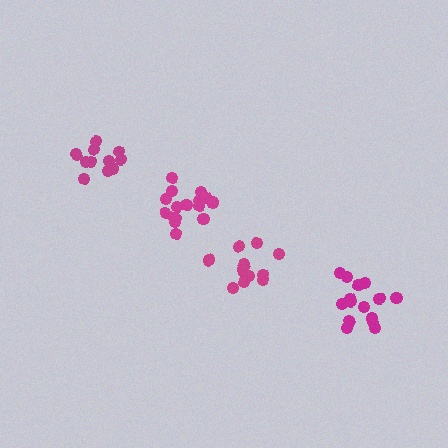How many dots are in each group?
Group 1: 15 dots, Group 2: 16 dots, Group 3: 11 dots, Group 4: 12 dots (54 total).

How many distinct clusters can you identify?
There are 4 distinct clusters.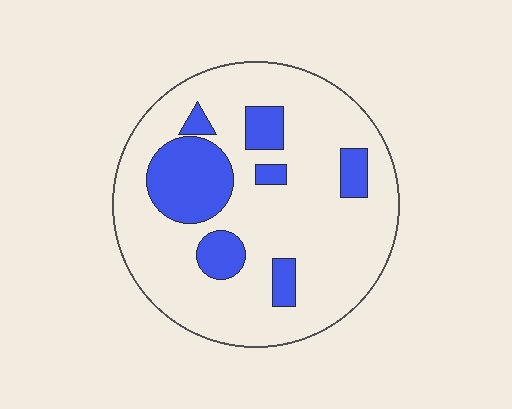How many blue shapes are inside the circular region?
7.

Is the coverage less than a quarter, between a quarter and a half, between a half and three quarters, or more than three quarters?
Less than a quarter.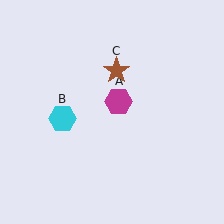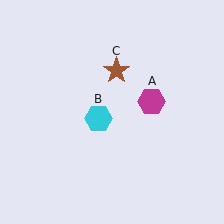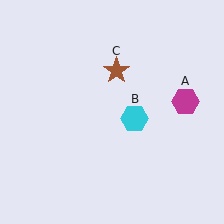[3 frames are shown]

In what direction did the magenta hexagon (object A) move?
The magenta hexagon (object A) moved right.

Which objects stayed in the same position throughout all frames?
Brown star (object C) remained stationary.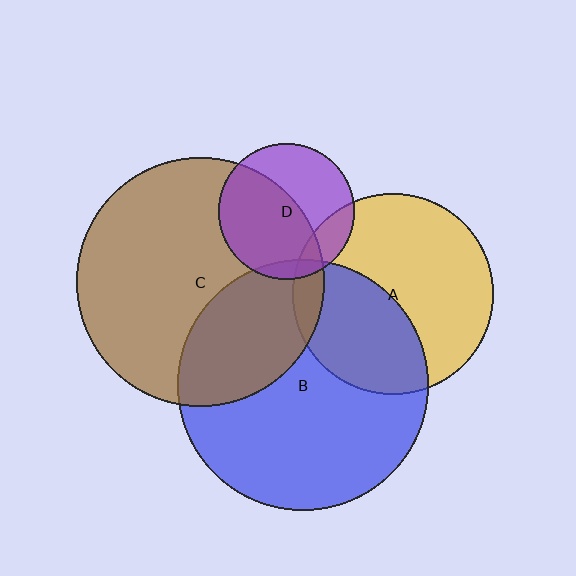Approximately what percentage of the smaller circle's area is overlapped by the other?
Approximately 15%.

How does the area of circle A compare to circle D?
Approximately 2.2 times.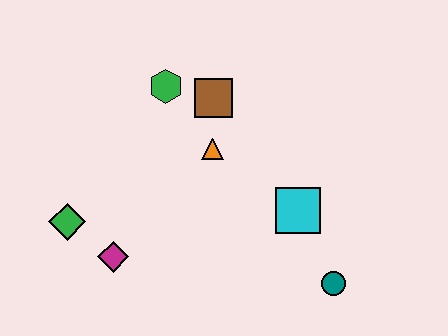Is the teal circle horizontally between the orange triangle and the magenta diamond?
No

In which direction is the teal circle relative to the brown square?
The teal circle is below the brown square.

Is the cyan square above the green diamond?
Yes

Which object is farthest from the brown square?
The teal circle is farthest from the brown square.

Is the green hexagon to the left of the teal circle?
Yes